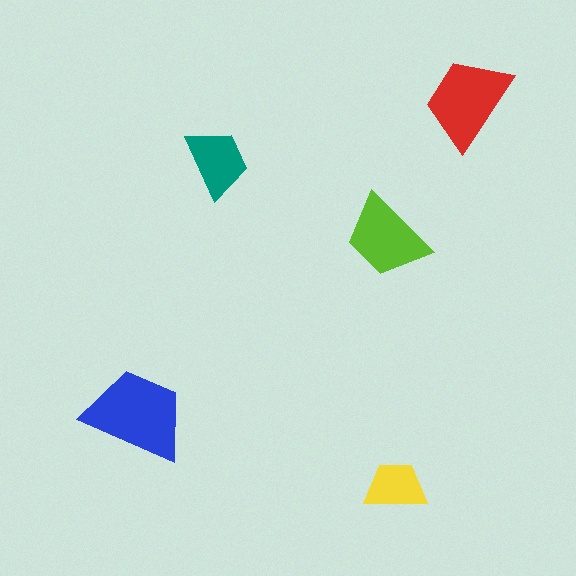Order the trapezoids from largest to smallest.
the blue one, the red one, the lime one, the teal one, the yellow one.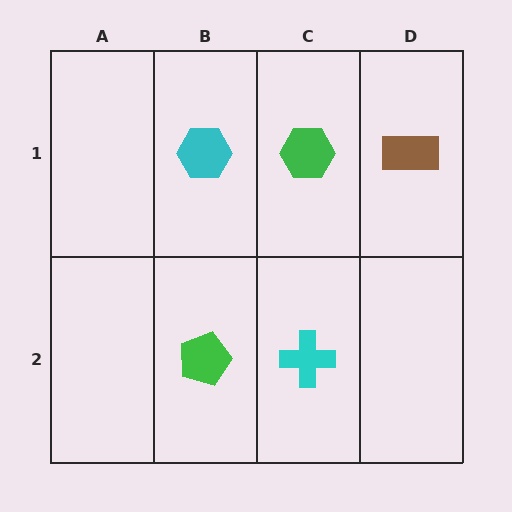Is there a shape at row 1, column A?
No, that cell is empty.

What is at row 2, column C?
A cyan cross.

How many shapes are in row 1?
3 shapes.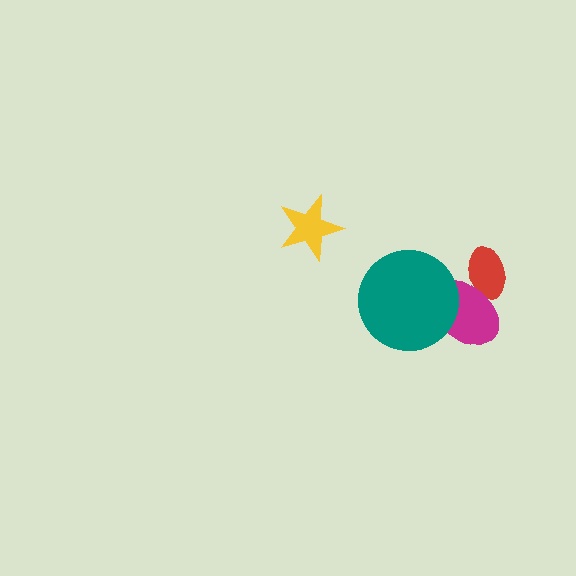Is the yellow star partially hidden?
No, no other shape covers it.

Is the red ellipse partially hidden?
Yes, it is partially covered by another shape.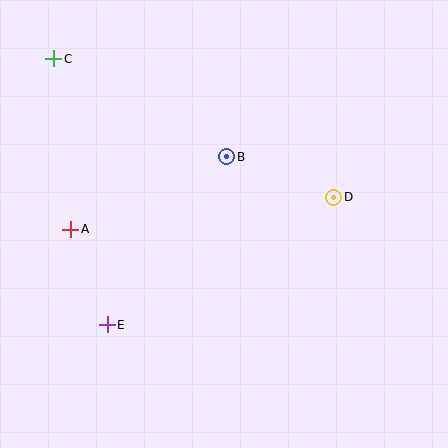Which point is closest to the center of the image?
Point B at (227, 157) is closest to the center.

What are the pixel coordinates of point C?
Point C is at (54, 59).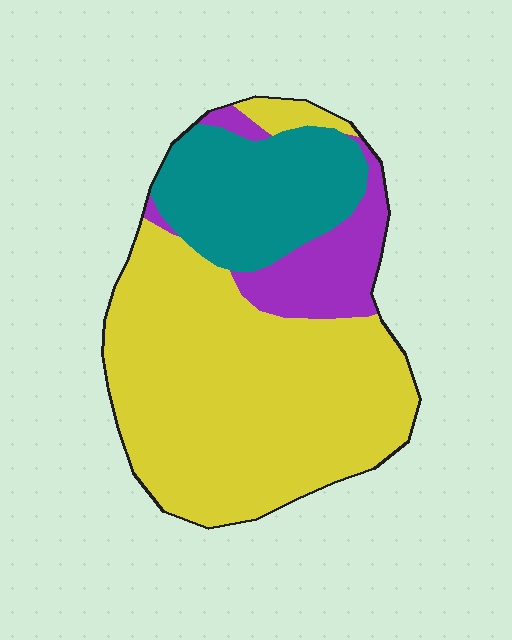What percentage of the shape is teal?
Teal covers roughly 25% of the shape.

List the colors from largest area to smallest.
From largest to smallest: yellow, teal, purple.